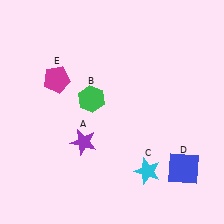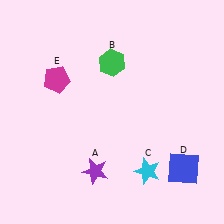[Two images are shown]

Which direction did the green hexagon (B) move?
The green hexagon (B) moved up.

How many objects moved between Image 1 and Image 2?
2 objects moved between the two images.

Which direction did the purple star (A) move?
The purple star (A) moved down.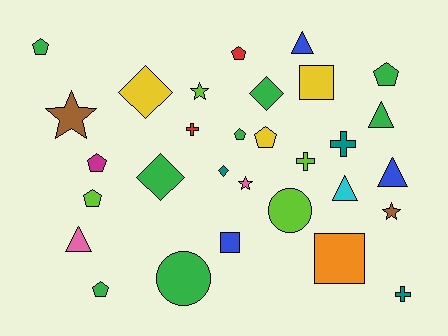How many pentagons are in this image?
There are 8 pentagons.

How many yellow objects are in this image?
There are 3 yellow objects.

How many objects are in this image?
There are 30 objects.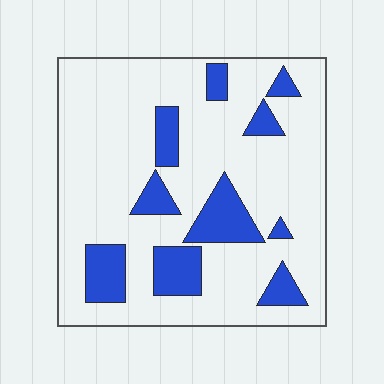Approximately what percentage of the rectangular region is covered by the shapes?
Approximately 20%.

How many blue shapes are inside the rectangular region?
10.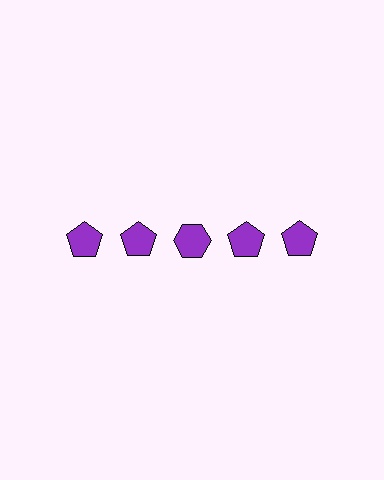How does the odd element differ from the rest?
It has a different shape: hexagon instead of pentagon.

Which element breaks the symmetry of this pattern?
The purple hexagon in the top row, center column breaks the symmetry. All other shapes are purple pentagons.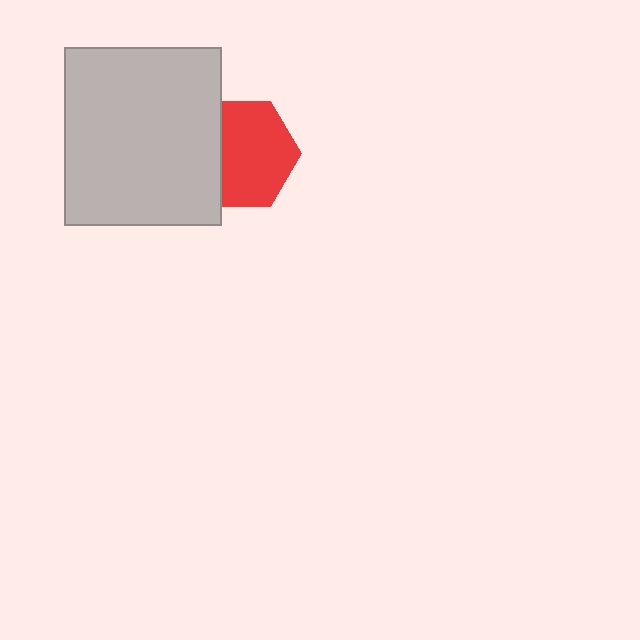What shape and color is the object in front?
The object in front is a light gray rectangle.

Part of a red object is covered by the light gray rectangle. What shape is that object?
It is a hexagon.